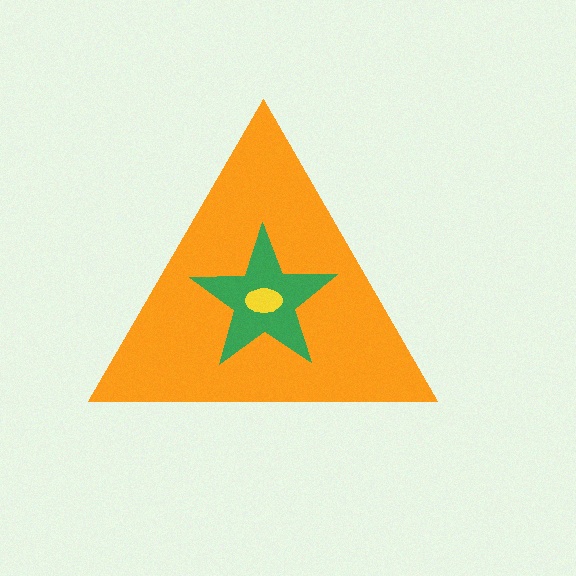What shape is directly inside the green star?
The yellow ellipse.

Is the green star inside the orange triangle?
Yes.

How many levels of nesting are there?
3.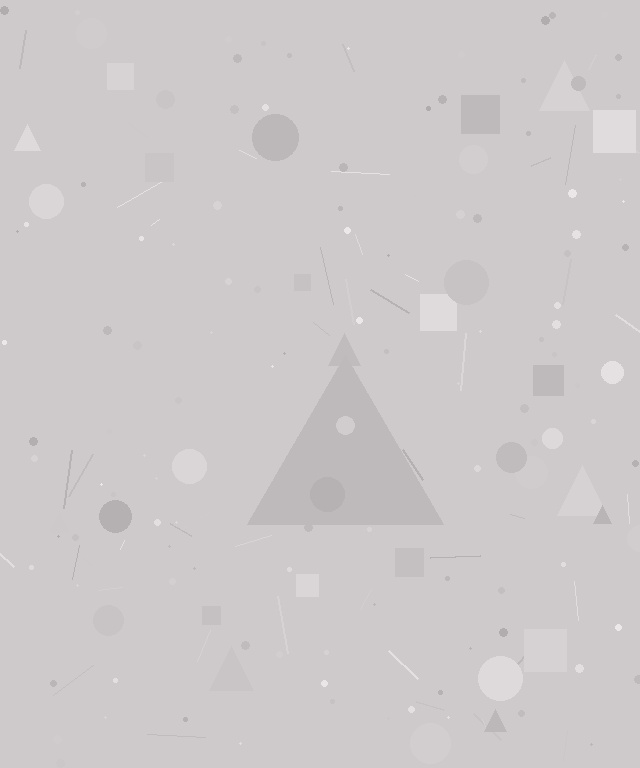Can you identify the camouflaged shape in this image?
The camouflaged shape is a triangle.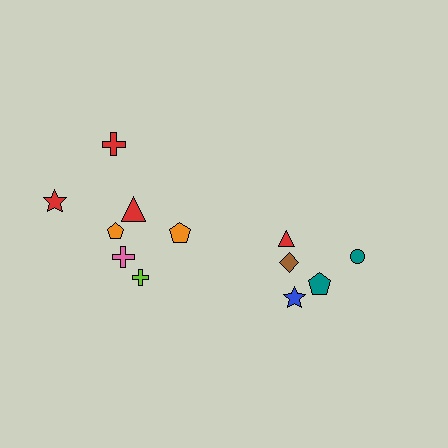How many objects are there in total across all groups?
There are 12 objects.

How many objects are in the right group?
There are 5 objects.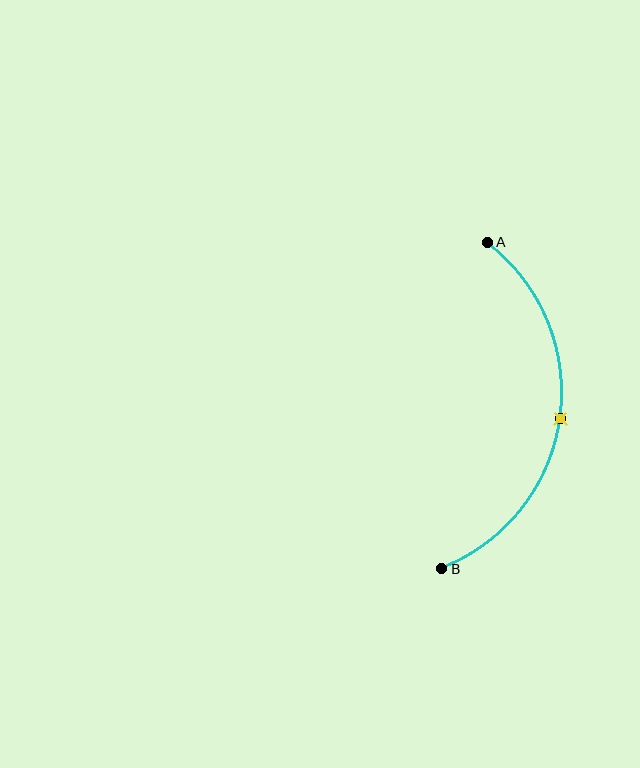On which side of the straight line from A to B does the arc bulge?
The arc bulges to the right of the straight line connecting A and B.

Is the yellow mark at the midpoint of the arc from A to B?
Yes. The yellow mark lies on the arc at equal arc-length from both A and B — it is the arc midpoint.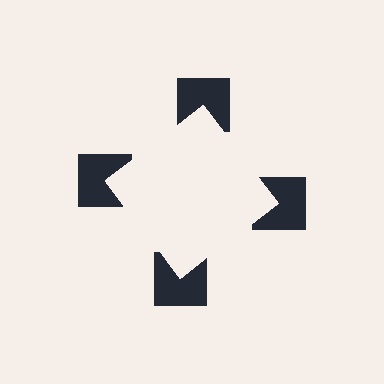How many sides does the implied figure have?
4 sides.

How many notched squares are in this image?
There are 4 — one at each vertex of the illusory square.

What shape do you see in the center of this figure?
An illusory square — its edges are inferred from the aligned wedge cuts in the notched squares, not physically drawn.